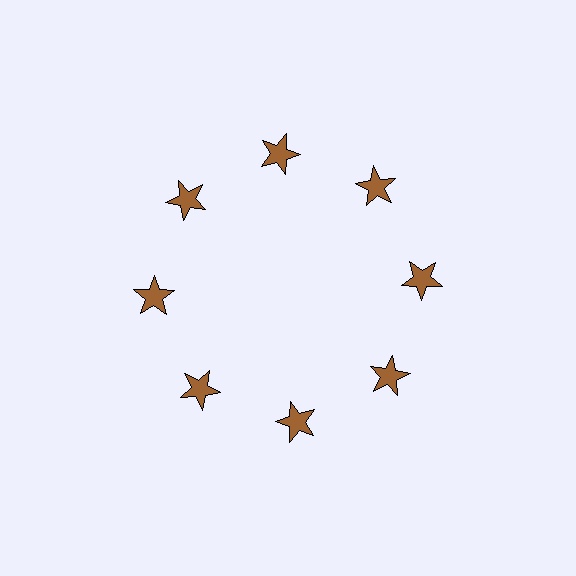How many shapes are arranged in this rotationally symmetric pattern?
There are 8 shapes, arranged in 8 groups of 1.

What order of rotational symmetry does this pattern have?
This pattern has 8-fold rotational symmetry.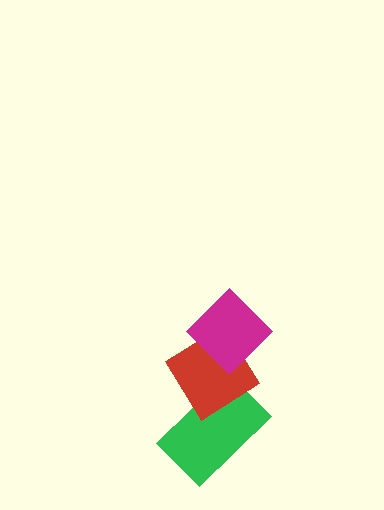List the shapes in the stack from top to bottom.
From top to bottom: the magenta diamond, the red diamond, the green rectangle.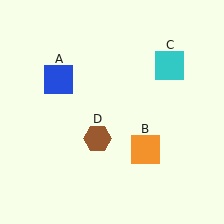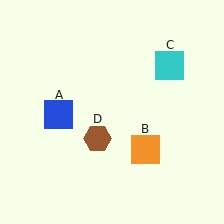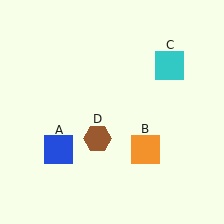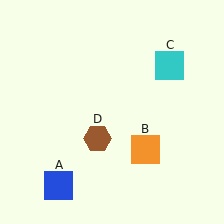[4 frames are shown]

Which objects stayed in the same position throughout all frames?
Orange square (object B) and cyan square (object C) and brown hexagon (object D) remained stationary.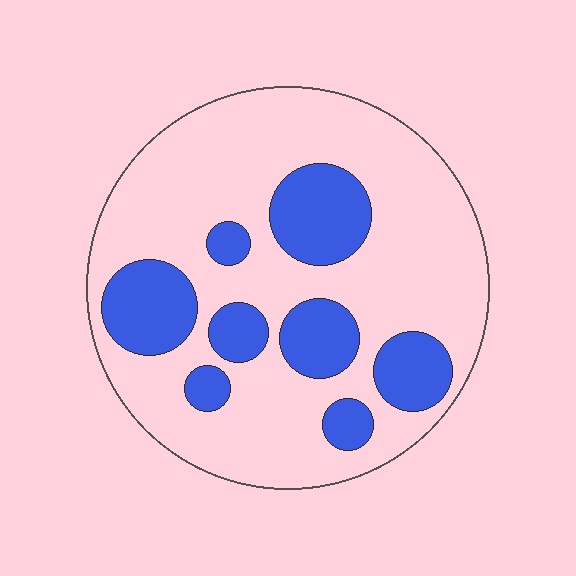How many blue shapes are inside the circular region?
8.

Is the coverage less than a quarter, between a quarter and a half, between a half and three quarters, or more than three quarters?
Between a quarter and a half.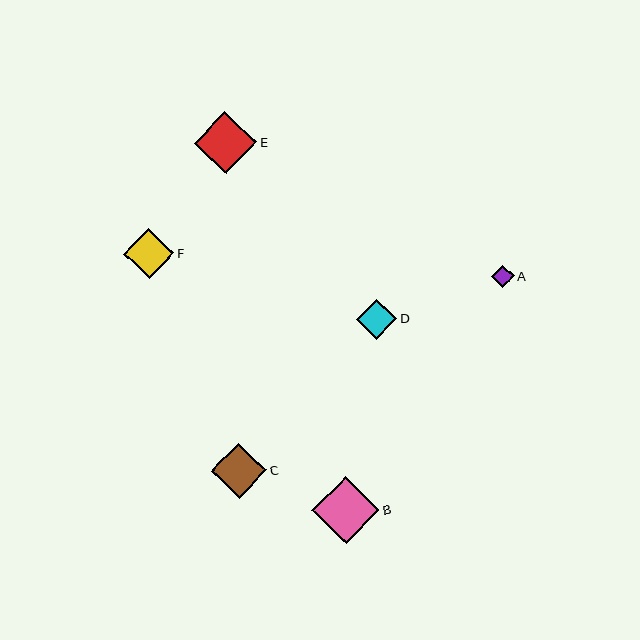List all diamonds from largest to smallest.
From largest to smallest: B, E, C, F, D, A.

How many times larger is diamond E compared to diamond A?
Diamond E is approximately 2.8 times the size of diamond A.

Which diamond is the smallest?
Diamond A is the smallest with a size of approximately 22 pixels.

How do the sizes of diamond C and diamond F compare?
Diamond C and diamond F are approximately the same size.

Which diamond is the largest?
Diamond B is the largest with a size of approximately 67 pixels.